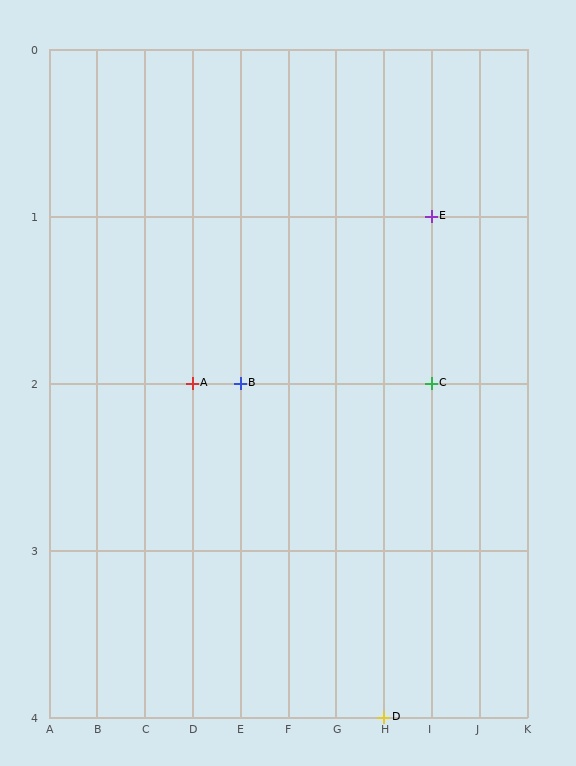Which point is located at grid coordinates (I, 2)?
Point C is at (I, 2).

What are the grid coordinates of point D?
Point D is at grid coordinates (H, 4).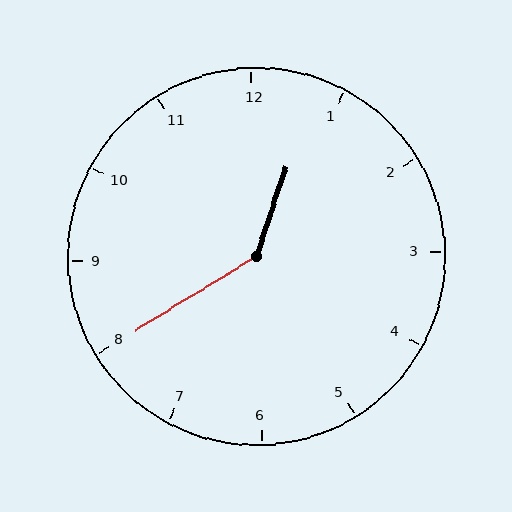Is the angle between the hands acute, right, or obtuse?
It is obtuse.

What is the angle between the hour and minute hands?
Approximately 140 degrees.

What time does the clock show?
12:40.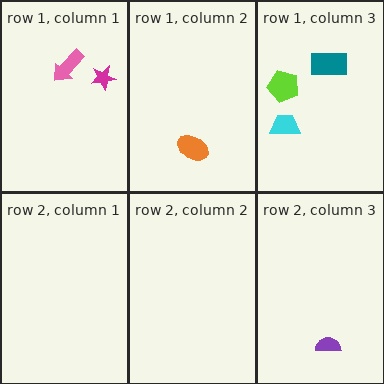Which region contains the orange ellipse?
The row 1, column 2 region.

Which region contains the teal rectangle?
The row 1, column 3 region.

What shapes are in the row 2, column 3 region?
The purple semicircle.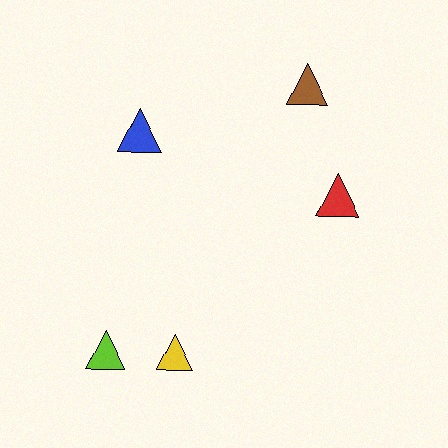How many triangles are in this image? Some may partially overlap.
There are 5 triangles.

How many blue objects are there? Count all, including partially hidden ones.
There is 1 blue object.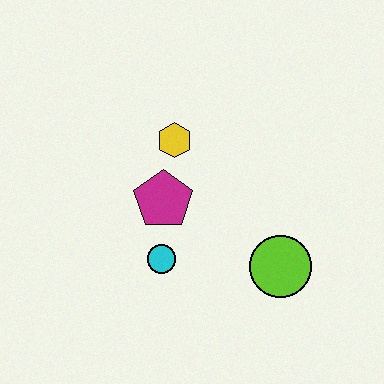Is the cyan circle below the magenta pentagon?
Yes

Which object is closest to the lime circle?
The cyan circle is closest to the lime circle.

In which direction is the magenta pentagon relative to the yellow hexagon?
The magenta pentagon is below the yellow hexagon.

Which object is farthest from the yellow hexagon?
The lime circle is farthest from the yellow hexagon.